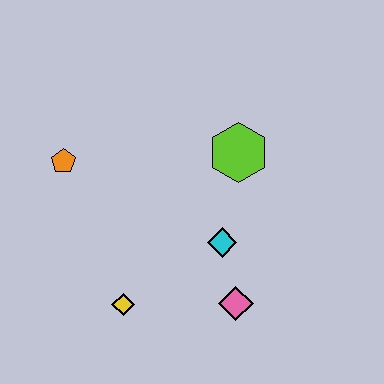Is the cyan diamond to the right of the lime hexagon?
No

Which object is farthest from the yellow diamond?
The lime hexagon is farthest from the yellow diamond.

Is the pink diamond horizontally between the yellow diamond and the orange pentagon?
No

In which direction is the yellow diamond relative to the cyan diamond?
The yellow diamond is to the left of the cyan diamond.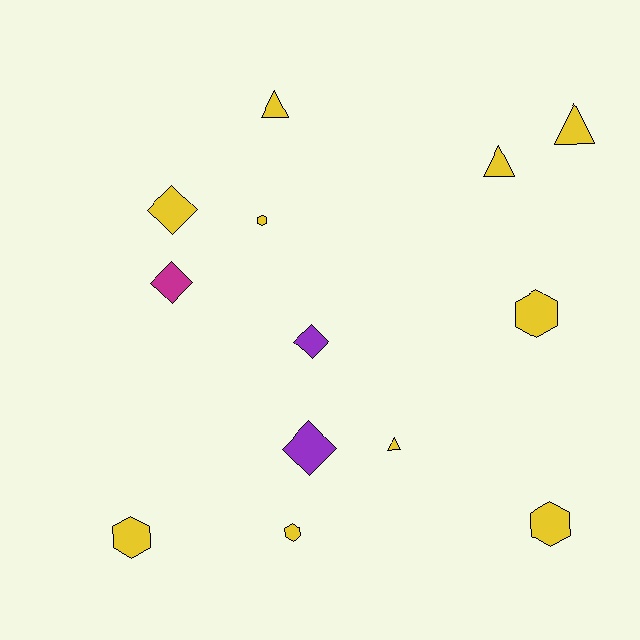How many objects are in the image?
There are 13 objects.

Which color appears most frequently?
Yellow, with 10 objects.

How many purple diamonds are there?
There are 2 purple diamonds.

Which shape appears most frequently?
Hexagon, with 5 objects.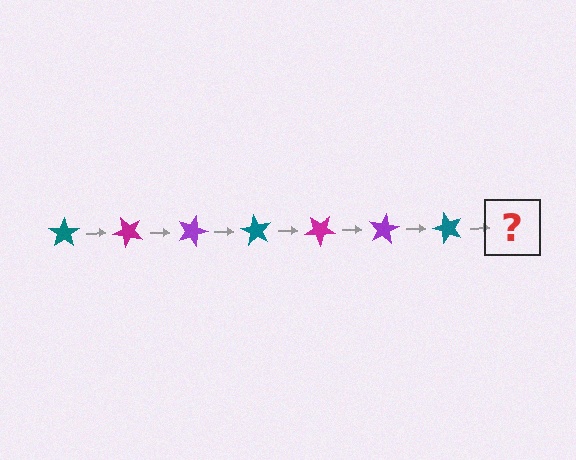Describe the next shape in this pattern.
It should be a magenta star, rotated 315 degrees from the start.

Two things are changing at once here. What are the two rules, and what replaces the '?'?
The two rules are that it rotates 45 degrees each step and the color cycles through teal, magenta, and purple. The '?' should be a magenta star, rotated 315 degrees from the start.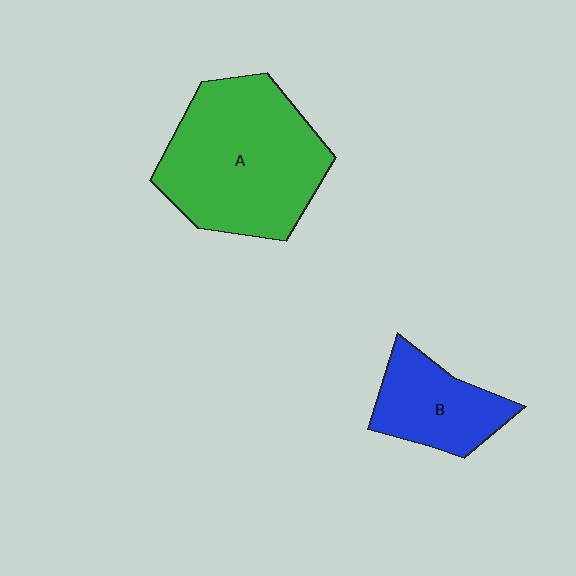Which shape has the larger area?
Shape A (green).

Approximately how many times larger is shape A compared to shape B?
Approximately 2.1 times.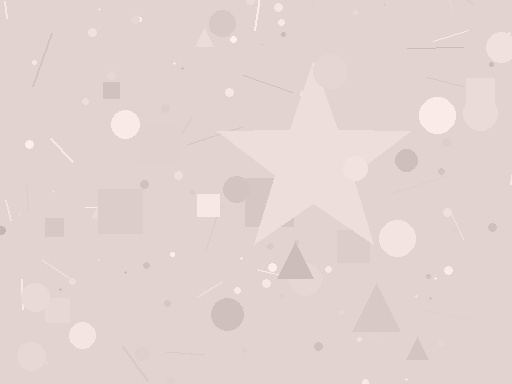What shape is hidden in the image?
A star is hidden in the image.